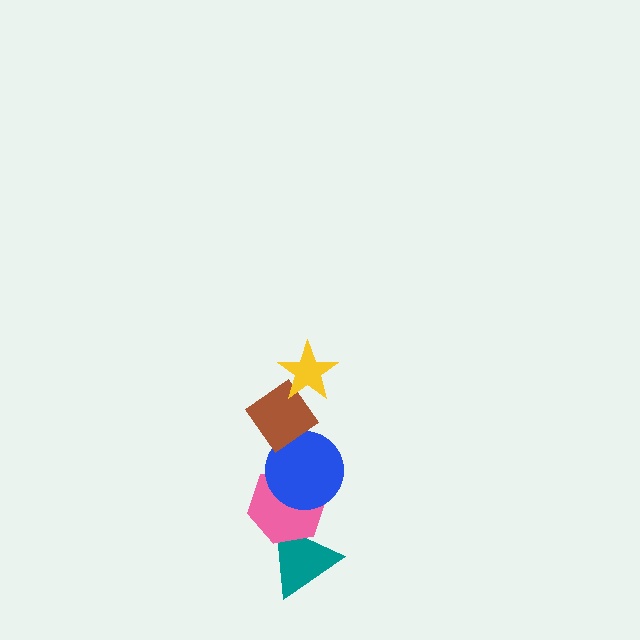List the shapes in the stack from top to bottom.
From top to bottom: the yellow star, the brown diamond, the blue circle, the pink hexagon, the teal triangle.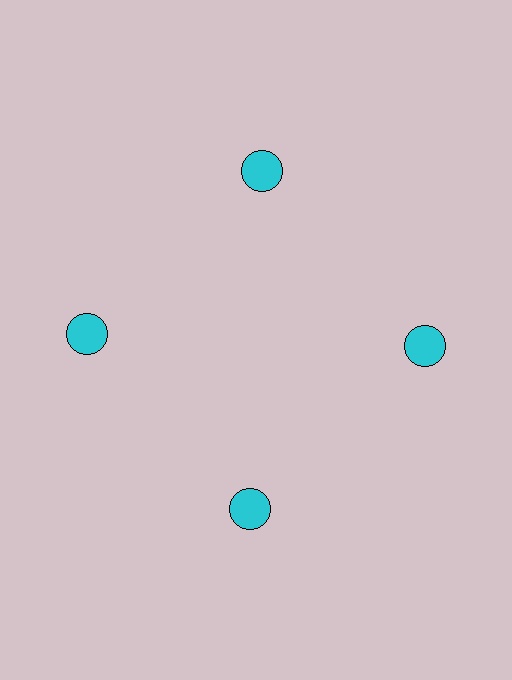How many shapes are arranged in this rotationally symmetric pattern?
There are 4 shapes, arranged in 4 groups of 1.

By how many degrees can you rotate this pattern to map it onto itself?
The pattern maps onto itself every 90 degrees of rotation.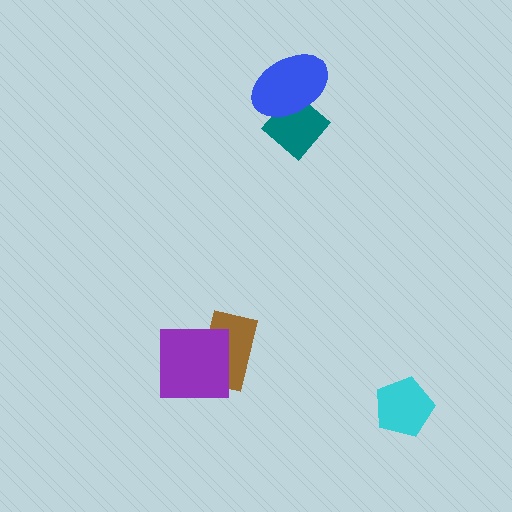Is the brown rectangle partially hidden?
Yes, it is partially covered by another shape.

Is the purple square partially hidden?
No, no other shape covers it.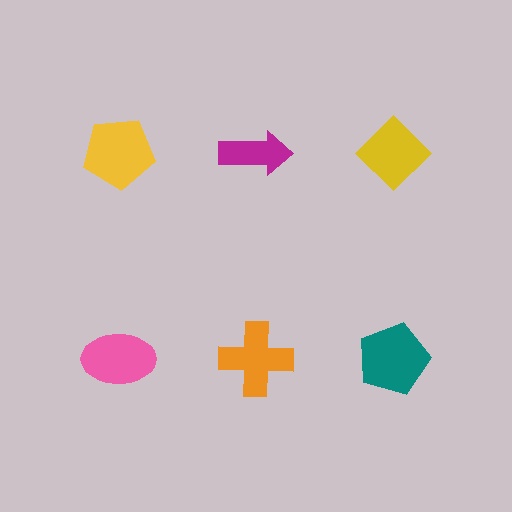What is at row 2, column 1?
A pink ellipse.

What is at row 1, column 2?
A magenta arrow.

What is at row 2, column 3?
A teal pentagon.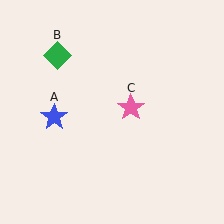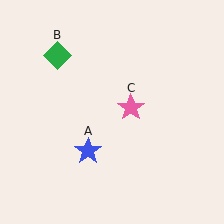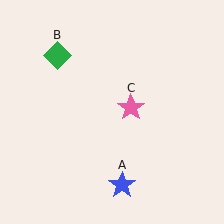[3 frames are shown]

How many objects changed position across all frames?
1 object changed position: blue star (object A).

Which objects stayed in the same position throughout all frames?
Green diamond (object B) and pink star (object C) remained stationary.